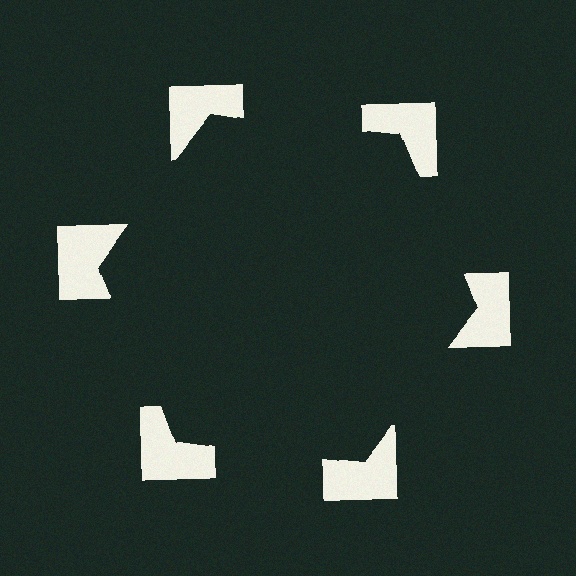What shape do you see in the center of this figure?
An illusory hexagon — its edges are inferred from the aligned wedge cuts in the notched squares, not physically drawn.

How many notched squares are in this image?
There are 6 — one at each vertex of the illusory hexagon.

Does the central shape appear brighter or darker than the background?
It typically appears slightly darker than the background, even though no actual brightness change is drawn.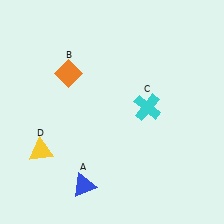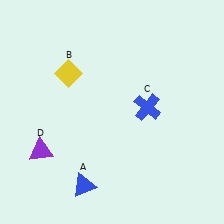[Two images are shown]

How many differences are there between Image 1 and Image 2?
There are 3 differences between the two images.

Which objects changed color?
B changed from orange to yellow. C changed from cyan to blue. D changed from yellow to purple.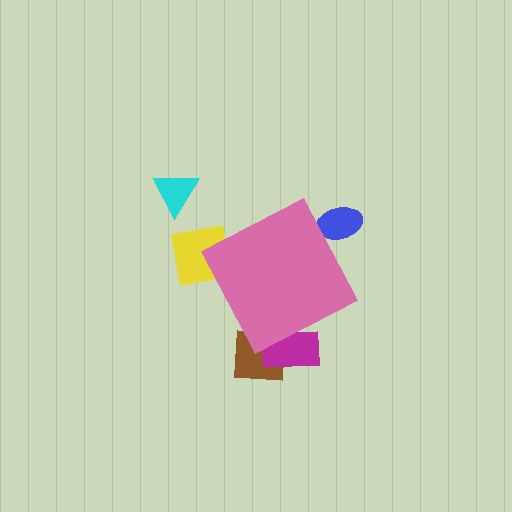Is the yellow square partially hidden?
Yes, the yellow square is partially hidden behind the pink diamond.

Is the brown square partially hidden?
Yes, the brown square is partially hidden behind the pink diamond.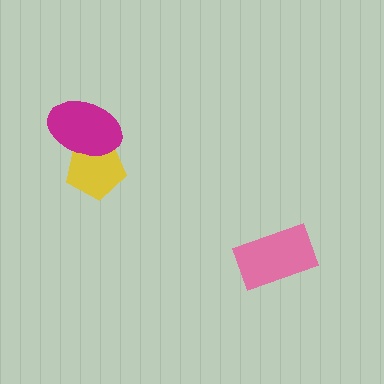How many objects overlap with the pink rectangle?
0 objects overlap with the pink rectangle.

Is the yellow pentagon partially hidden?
Yes, it is partially covered by another shape.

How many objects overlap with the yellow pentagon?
1 object overlaps with the yellow pentagon.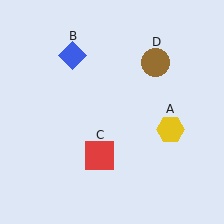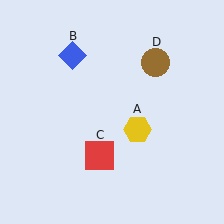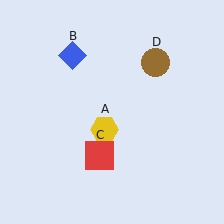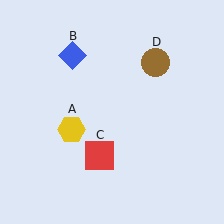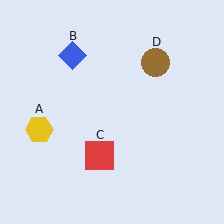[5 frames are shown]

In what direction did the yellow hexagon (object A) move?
The yellow hexagon (object A) moved left.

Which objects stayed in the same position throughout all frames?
Blue diamond (object B) and red square (object C) and brown circle (object D) remained stationary.